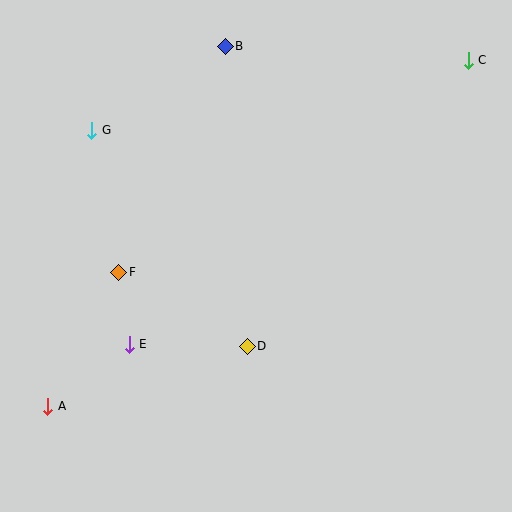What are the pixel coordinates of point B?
Point B is at (225, 46).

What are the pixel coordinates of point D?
Point D is at (247, 346).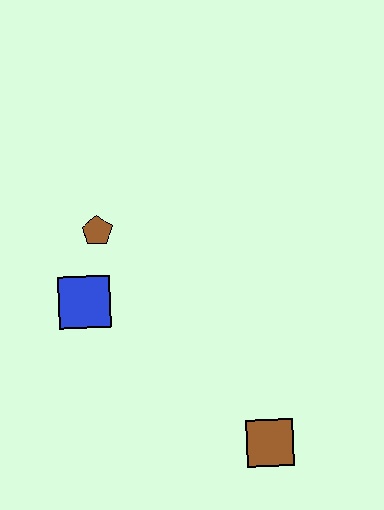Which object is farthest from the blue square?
The brown square is farthest from the blue square.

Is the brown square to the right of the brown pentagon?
Yes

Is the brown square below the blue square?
Yes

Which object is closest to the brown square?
The blue square is closest to the brown square.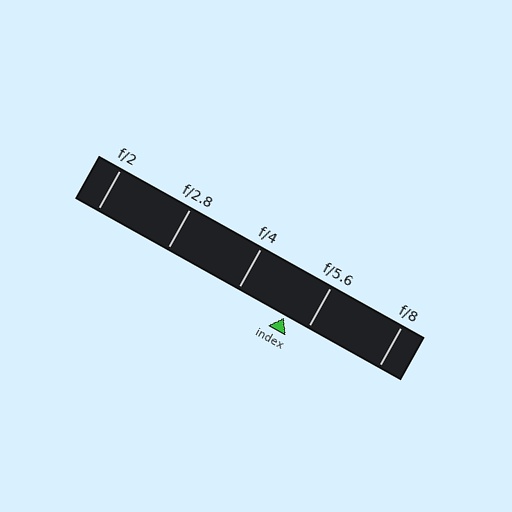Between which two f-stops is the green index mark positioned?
The index mark is between f/4 and f/5.6.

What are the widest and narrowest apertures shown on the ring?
The widest aperture shown is f/2 and the narrowest is f/8.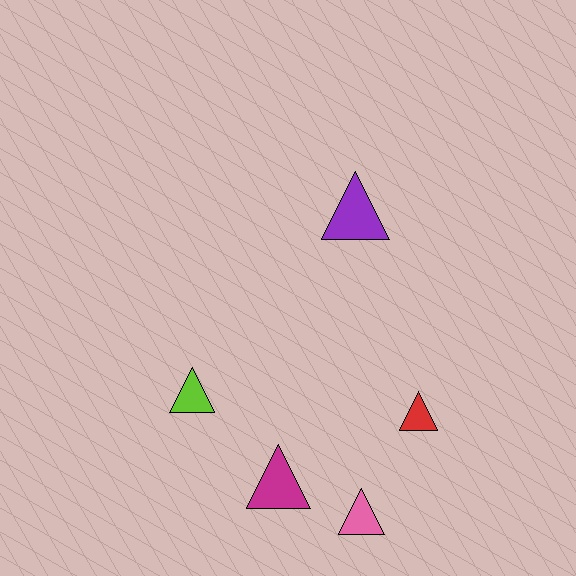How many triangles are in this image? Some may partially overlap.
There are 5 triangles.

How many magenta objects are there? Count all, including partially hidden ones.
There is 1 magenta object.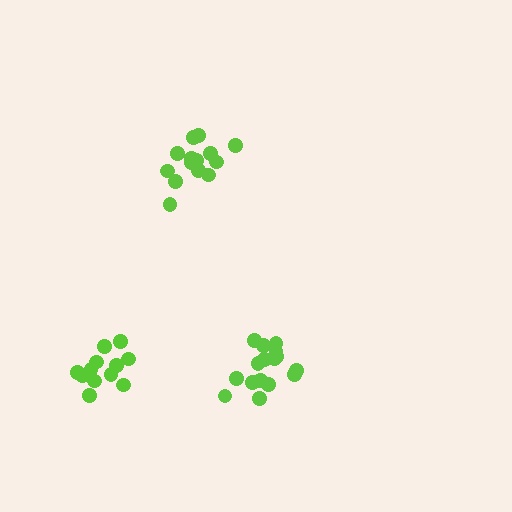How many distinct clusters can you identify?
There are 3 distinct clusters.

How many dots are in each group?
Group 1: 14 dots, Group 2: 16 dots, Group 3: 12 dots (42 total).